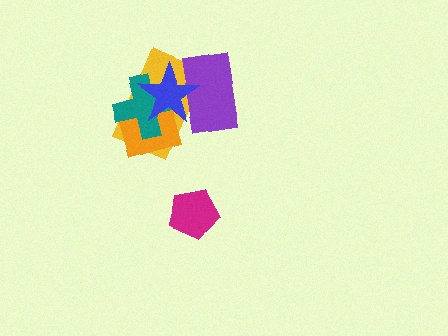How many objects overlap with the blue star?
4 objects overlap with the blue star.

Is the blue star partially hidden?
No, no other shape covers it.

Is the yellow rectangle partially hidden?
Yes, it is partially covered by another shape.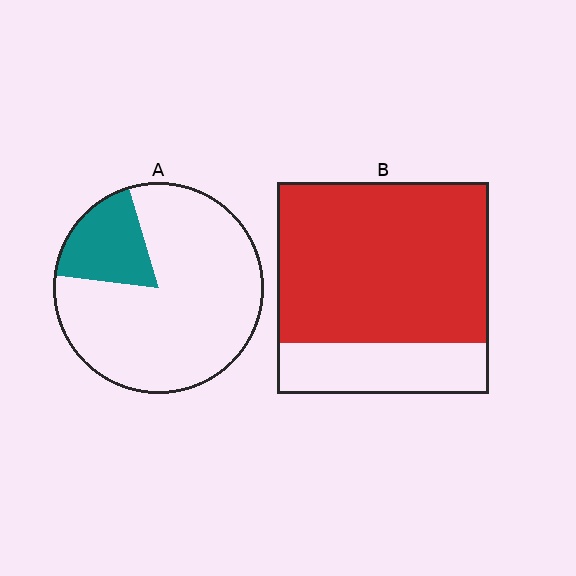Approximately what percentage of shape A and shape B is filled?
A is approximately 20% and B is approximately 75%.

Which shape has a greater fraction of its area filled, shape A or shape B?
Shape B.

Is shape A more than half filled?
No.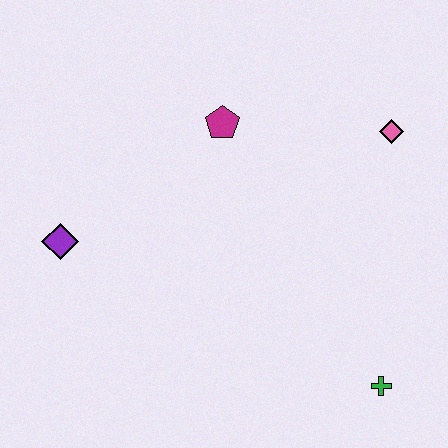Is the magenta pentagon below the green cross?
No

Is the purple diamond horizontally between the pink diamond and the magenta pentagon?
No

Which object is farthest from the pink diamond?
The purple diamond is farthest from the pink diamond.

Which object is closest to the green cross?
The pink diamond is closest to the green cross.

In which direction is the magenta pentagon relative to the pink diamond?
The magenta pentagon is to the left of the pink diamond.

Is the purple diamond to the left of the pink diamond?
Yes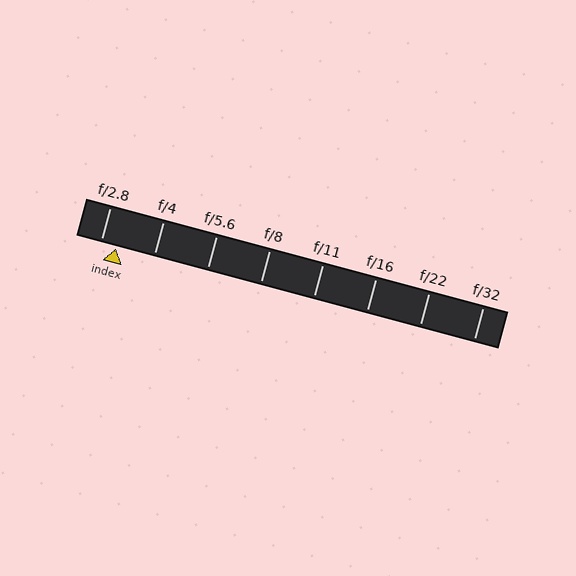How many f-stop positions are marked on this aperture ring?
There are 8 f-stop positions marked.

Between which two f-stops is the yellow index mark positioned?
The index mark is between f/2.8 and f/4.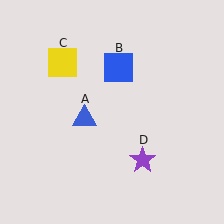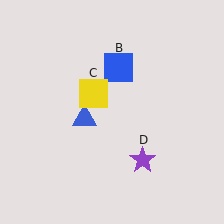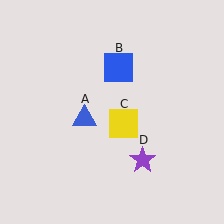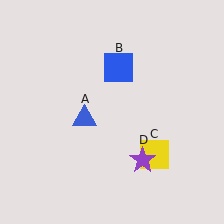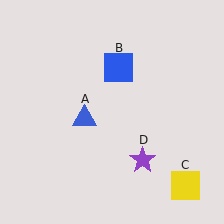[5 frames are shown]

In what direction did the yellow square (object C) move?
The yellow square (object C) moved down and to the right.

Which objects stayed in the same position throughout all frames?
Blue triangle (object A) and blue square (object B) and purple star (object D) remained stationary.